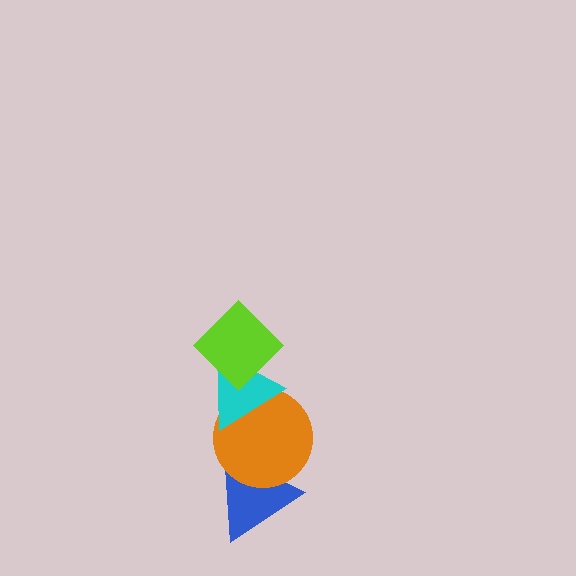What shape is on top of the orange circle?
The cyan triangle is on top of the orange circle.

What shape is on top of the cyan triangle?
The lime diamond is on top of the cyan triangle.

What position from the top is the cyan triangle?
The cyan triangle is 2nd from the top.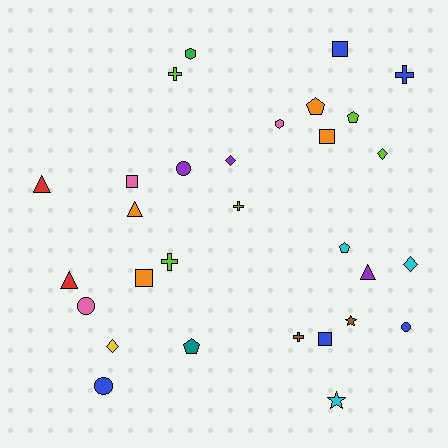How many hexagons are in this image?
There are 2 hexagons.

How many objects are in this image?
There are 30 objects.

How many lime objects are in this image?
There are 5 lime objects.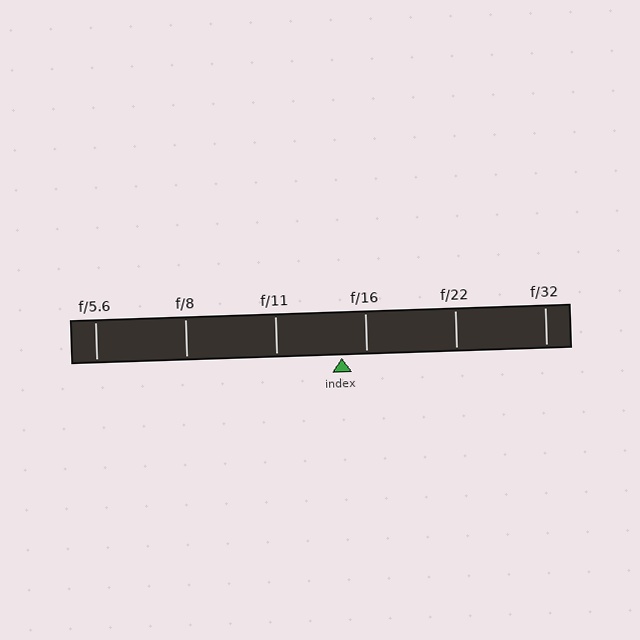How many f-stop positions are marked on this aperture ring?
There are 6 f-stop positions marked.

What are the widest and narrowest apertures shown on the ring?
The widest aperture shown is f/5.6 and the narrowest is f/32.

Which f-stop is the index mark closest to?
The index mark is closest to f/16.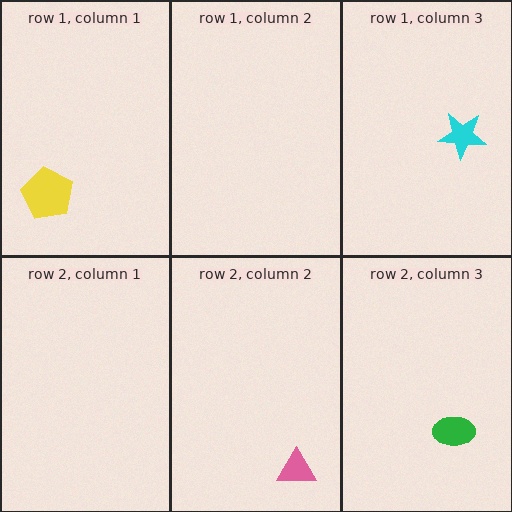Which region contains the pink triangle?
The row 2, column 2 region.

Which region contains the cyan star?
The row 1, column 3 region.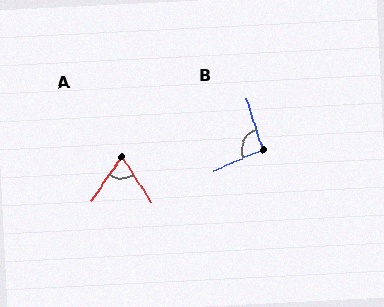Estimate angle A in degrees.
Approximately 68 degrees.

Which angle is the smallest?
A, at approximately 68 degrees.